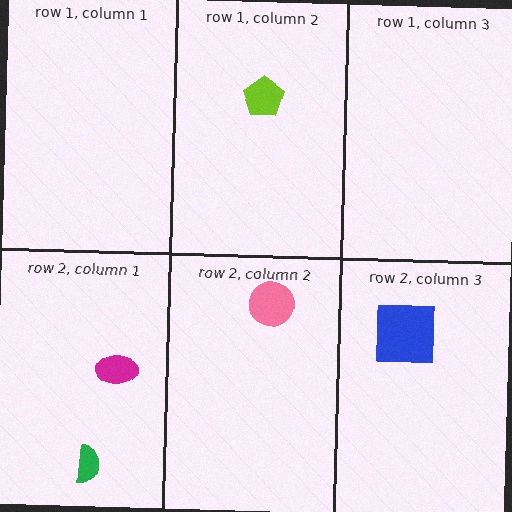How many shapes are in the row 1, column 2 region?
1.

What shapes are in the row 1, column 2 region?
The lime pentagon.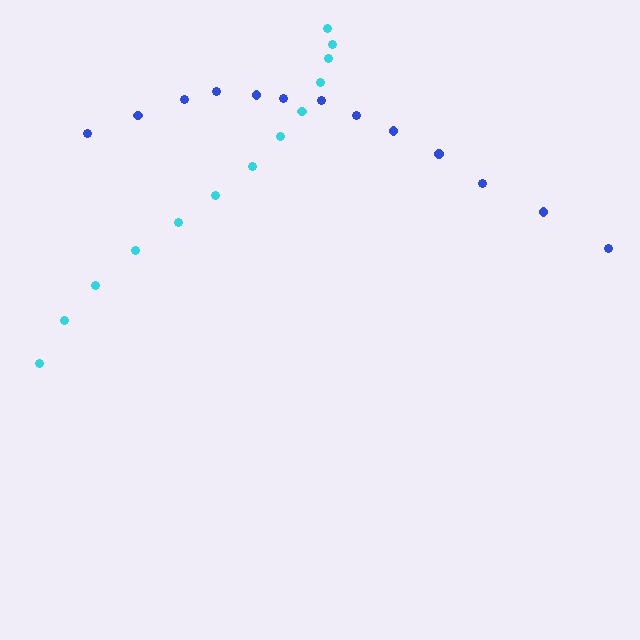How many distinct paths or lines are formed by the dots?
There are 2 distinct paths.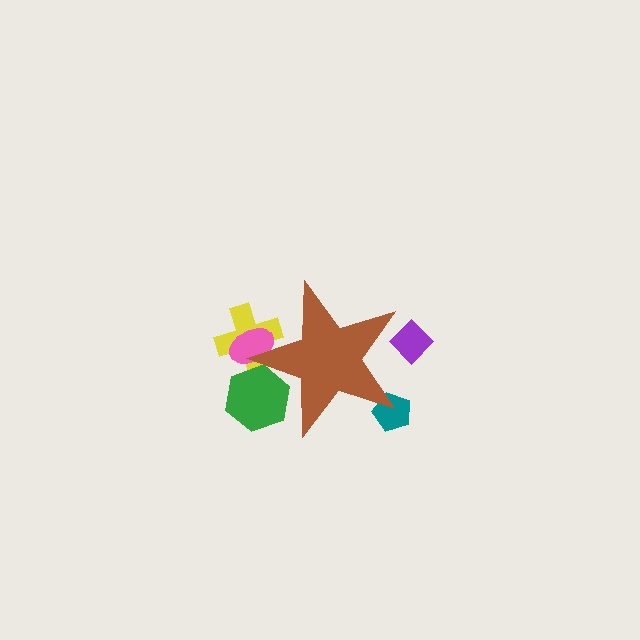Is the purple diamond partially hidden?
Yes, the purple diamond is partially hidden behind the brown star.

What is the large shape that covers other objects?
A brown star.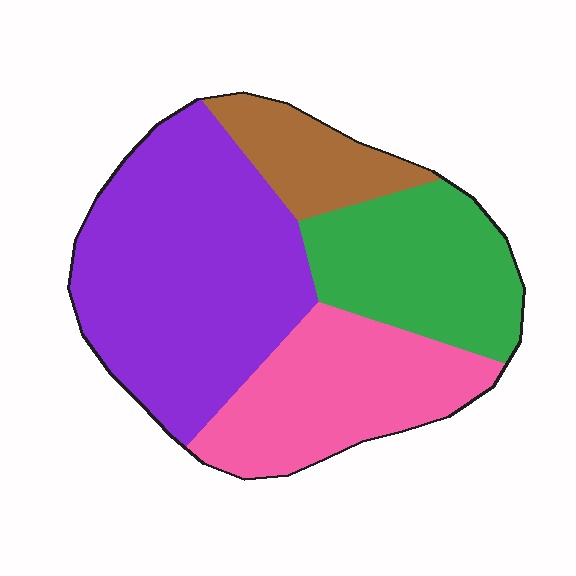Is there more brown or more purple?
Purple.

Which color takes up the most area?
Purple, at roughly 45%.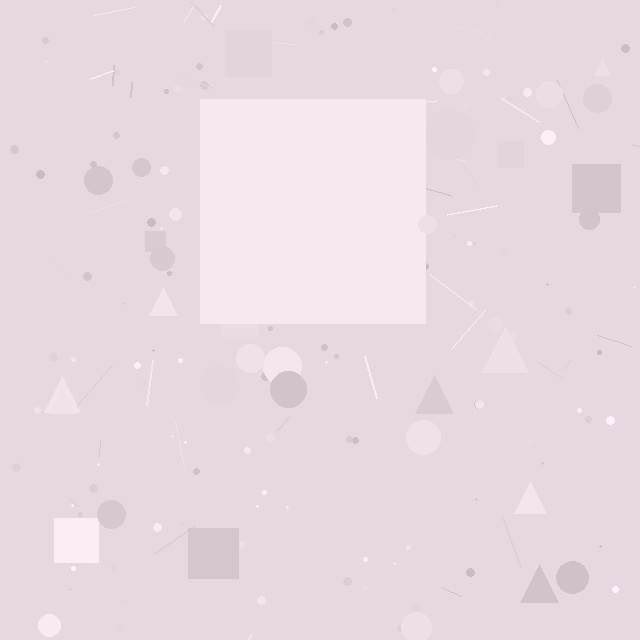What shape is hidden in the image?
A square is hidden in the image.